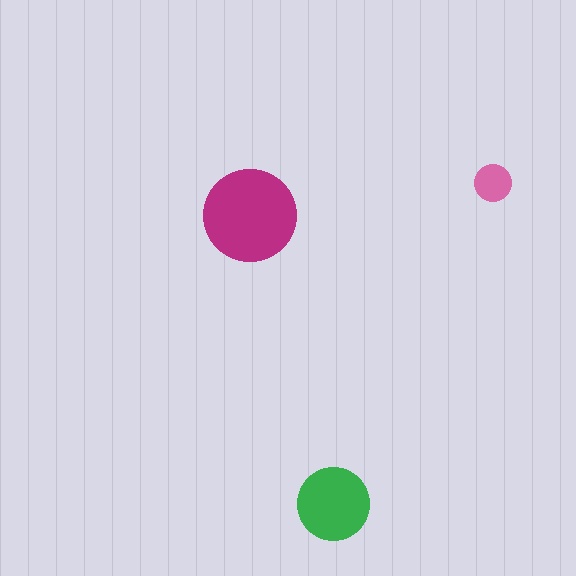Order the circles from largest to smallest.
the magenta one, the green one, the pink one.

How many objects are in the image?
There are 3 objects in the image.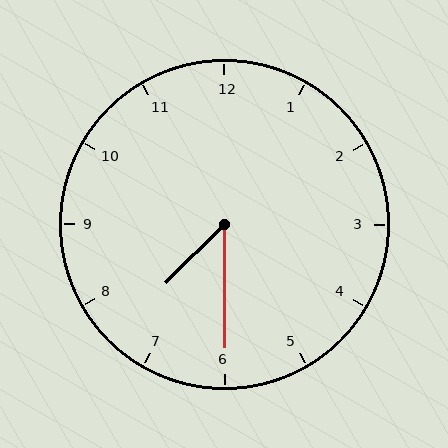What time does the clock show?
7:30.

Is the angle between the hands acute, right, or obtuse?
It is acute.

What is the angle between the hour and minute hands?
Approximately 45 degrees.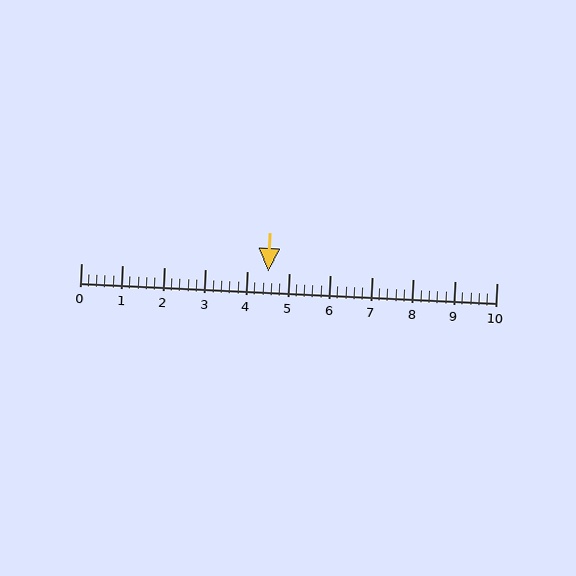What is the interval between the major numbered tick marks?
The major tick marks are spaced 1 units apart.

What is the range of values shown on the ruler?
The ruler shows values from 0 to 10.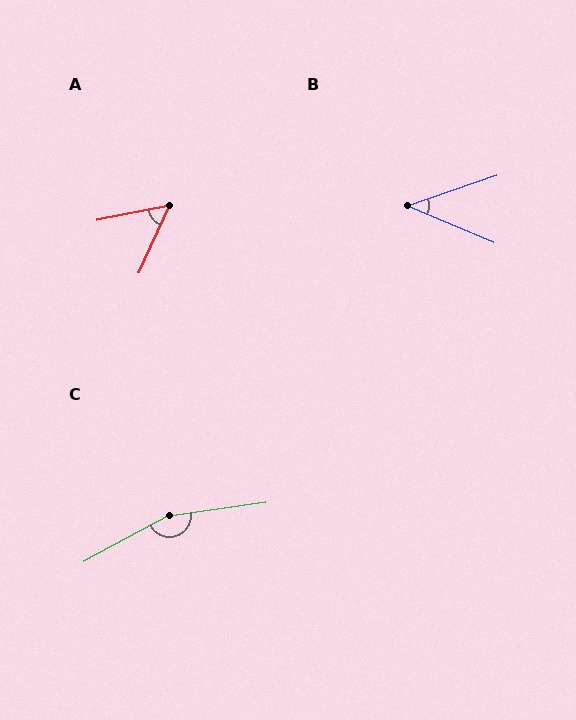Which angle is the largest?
C, at approximately 160 degrees.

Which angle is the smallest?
B, at approximately 42 degrees.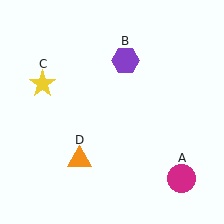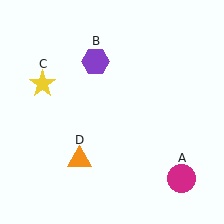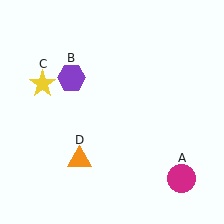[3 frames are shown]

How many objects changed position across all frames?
1 object changed position: purple hexagon (object B).